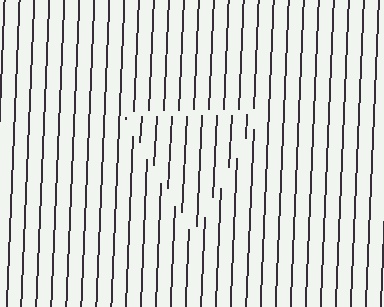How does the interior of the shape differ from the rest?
The interior of the shape contains the same grating, shifted by half a period — the contour is defined by the phase discontinuity where line-ends from the inner and outer gratings abut.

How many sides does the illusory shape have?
3 sides — the line-ends trace a triangle.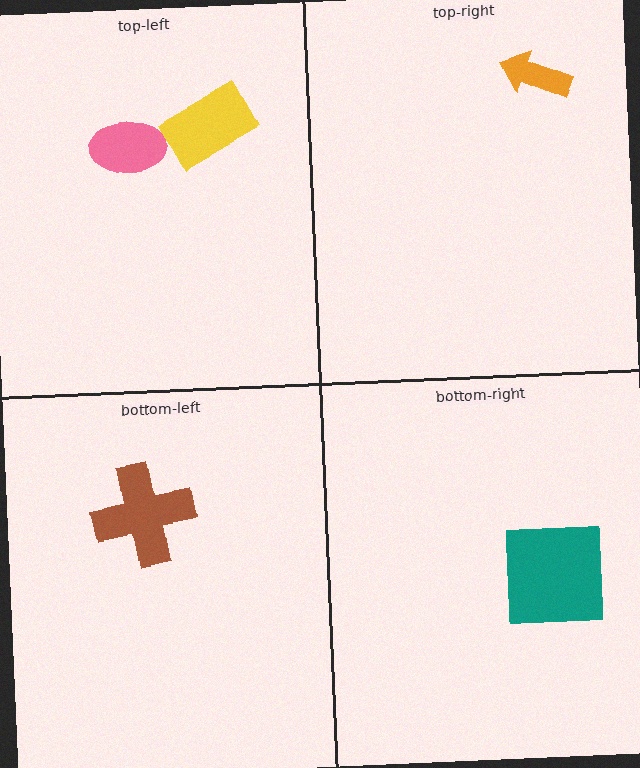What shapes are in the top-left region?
The pink ellipse, the yellow rectangle.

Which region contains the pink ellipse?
The top-left region.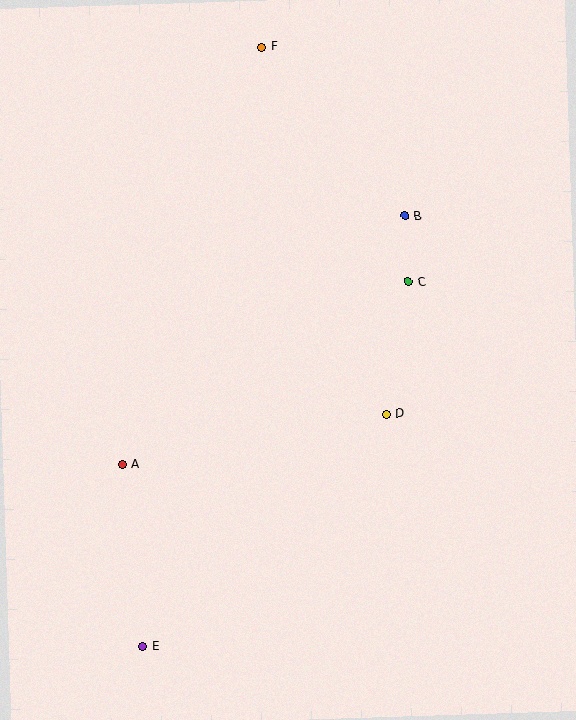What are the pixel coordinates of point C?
Point C is at (408, 282).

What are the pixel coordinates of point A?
Point A is at (122, 464).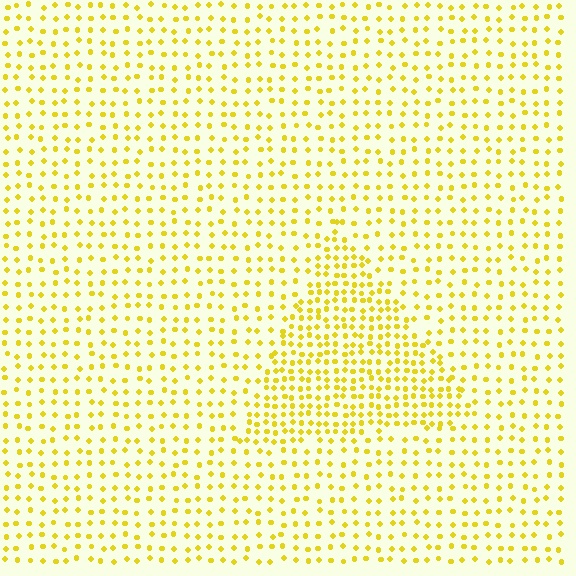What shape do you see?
I see a triangle.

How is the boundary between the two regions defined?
The boundary is defined by a change in element density (approximately 1.9x ratio). All elements are the same color, size, and shape.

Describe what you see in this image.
The image contains small yellow elements arranged at two different densities. A triangle-shaped region is visible where the elements are more densely packed than the surrounding area.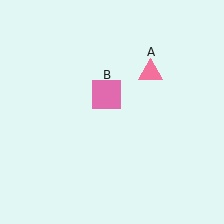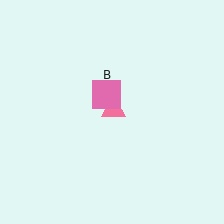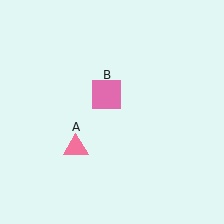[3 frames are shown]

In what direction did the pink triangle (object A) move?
The pink triangle (object A) moved down and to the left.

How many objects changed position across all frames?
1 object changed position: pink triangle (object A).